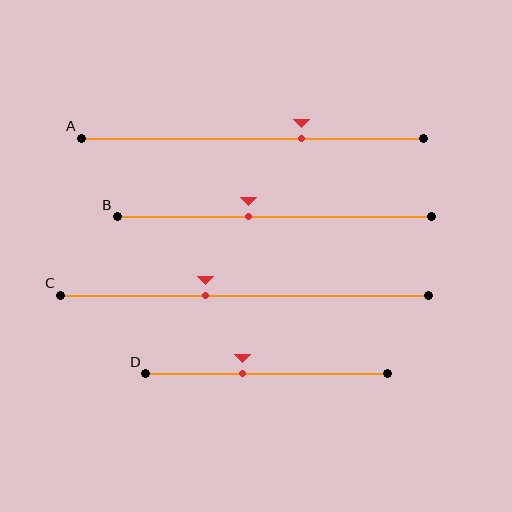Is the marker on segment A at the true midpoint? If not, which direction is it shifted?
No, the marker on segment A is shifted to the right by about 14% of the segment length.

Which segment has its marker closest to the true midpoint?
Segment B has its marker closest to the true midpoint.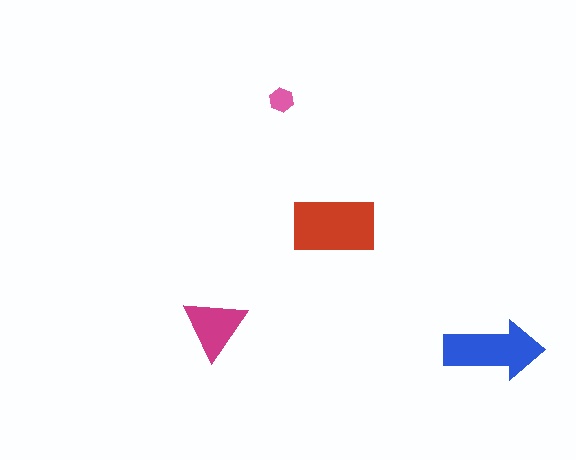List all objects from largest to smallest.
The red rectangle, the blue arrow, the magenta triangle, the pink hexagon.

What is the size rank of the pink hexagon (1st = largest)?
4th.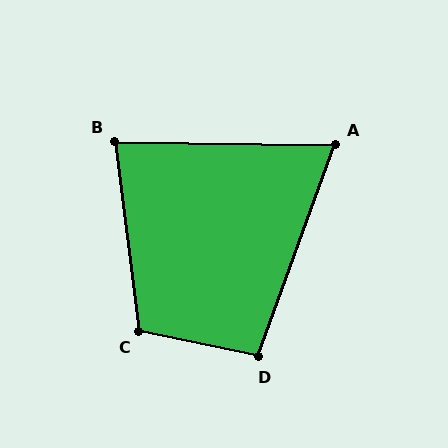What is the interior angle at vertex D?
Approximately 98 degrees (obtuse).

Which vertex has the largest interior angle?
C, at approximately 109 degrees.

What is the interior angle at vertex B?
Approximately 82 degrees (acute).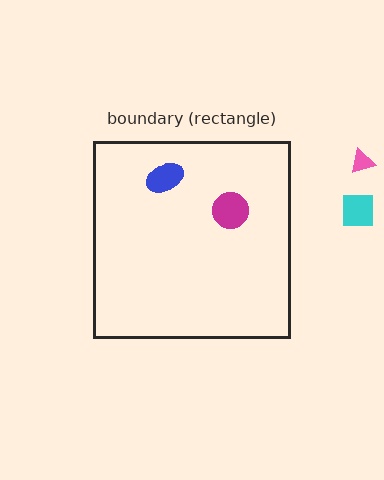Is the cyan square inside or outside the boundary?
Outside.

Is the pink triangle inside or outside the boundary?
Outside.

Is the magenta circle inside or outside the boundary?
Inside.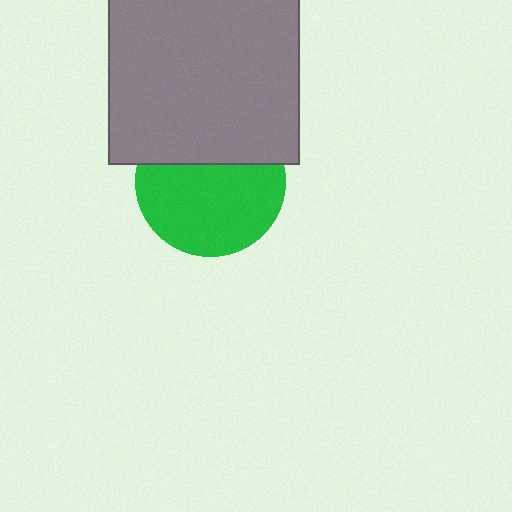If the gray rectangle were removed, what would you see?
You would see the complete green circle.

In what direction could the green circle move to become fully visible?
The green circle could move down. That would shift it out from behind the gray rectangle entirely.